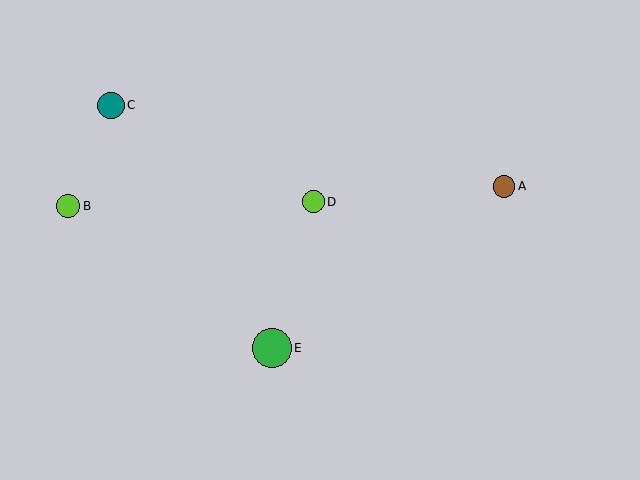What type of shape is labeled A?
Shape A is a brown circle.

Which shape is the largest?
The green circle (labeled E) is the largest.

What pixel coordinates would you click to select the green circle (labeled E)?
Click at (272, 348) to select the green circle E.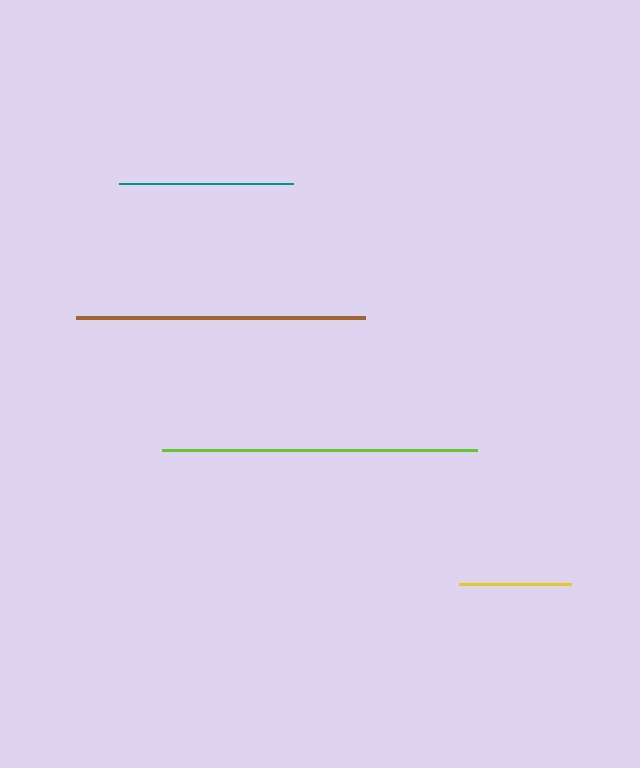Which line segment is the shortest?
The yellow line is the shortest at approximately 112 pixels.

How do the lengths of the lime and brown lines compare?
The lime and brown lines are approximately the same length.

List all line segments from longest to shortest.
From longest to shortest: lime, brown, teal, yellow.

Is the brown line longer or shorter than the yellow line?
The brown line is longer than the yellow line.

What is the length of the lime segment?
The lime segment is approximately 315 pixels long.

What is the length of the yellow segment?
The yellow segment is approximately 112 pixels long.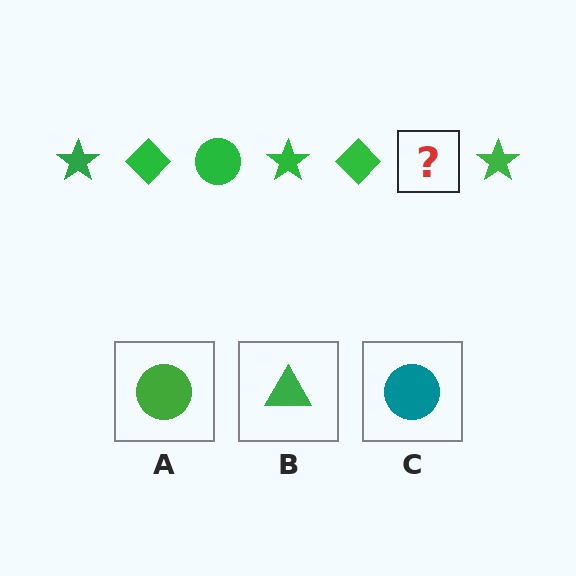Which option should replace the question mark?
Option A.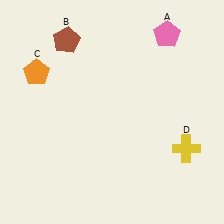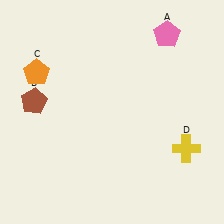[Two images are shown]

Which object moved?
The brown pentagon (B) moved down.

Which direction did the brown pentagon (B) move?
The brown pentagon (B) moved down.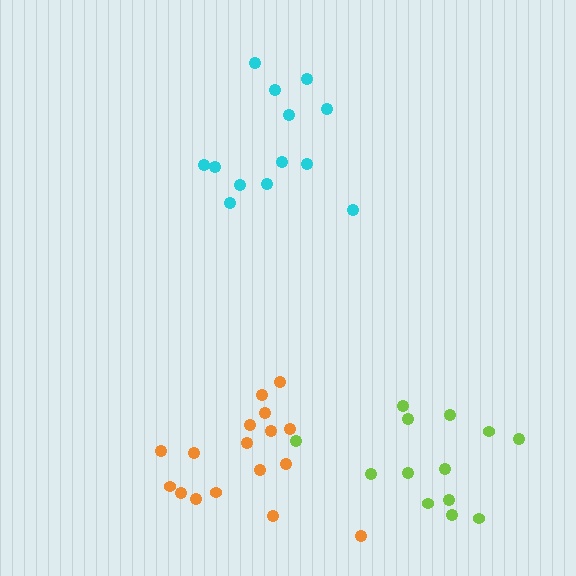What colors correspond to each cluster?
The clusters are colored: orange, cyan, lime.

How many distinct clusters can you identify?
There are 3 distinct clusters.